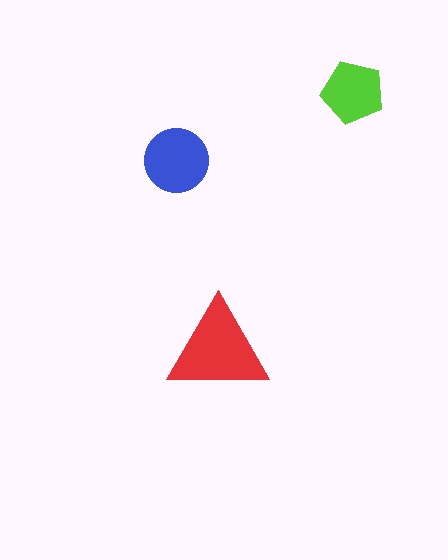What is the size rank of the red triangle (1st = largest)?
1st.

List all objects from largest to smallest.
The red triangle, the blue circle, the lime pentagon.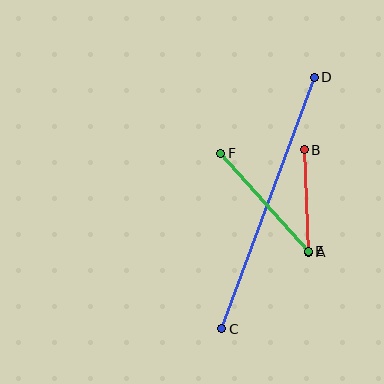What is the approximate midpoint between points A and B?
The midpoint is at approximately (306, 201) pixels.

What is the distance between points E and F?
The distance is approximately 131 pixels.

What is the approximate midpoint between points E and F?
The midpoint is at approximately (265, 202) pixels.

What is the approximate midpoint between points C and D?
The midpoint is at approximately (268, 203) pixels.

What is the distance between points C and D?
The distance is approximately 268 pixels.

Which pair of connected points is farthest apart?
Points C and D are farthest apart.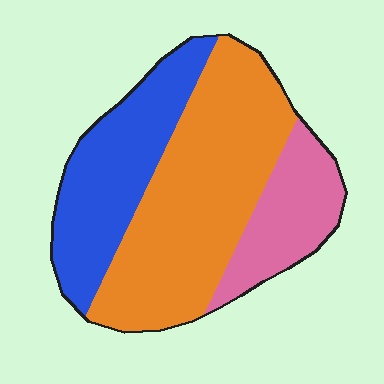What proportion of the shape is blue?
Blue takes up between a quarter and a half of the shape.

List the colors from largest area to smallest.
From largest to smallest: orange, blue, pink.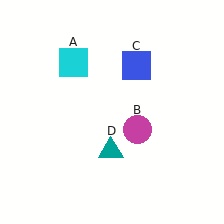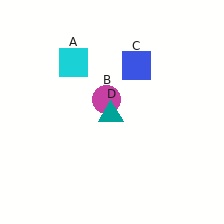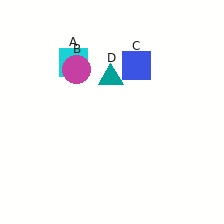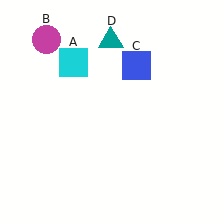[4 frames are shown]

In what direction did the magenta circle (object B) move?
The magenta circle (object B) moved up and to the left.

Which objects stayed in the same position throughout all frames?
Cyan square (object A) and blue square (object C) remained stationary.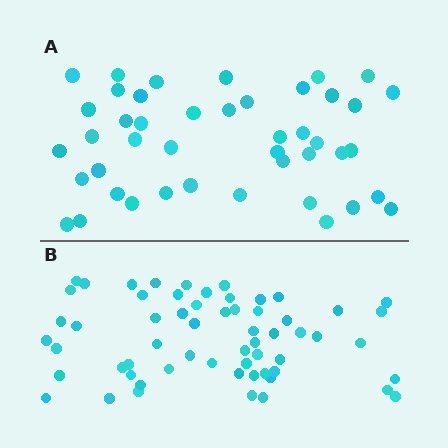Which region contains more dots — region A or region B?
Region B (the bottom region) has more dots.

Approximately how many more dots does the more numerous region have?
Region B has approximately 15 more dots than region A.